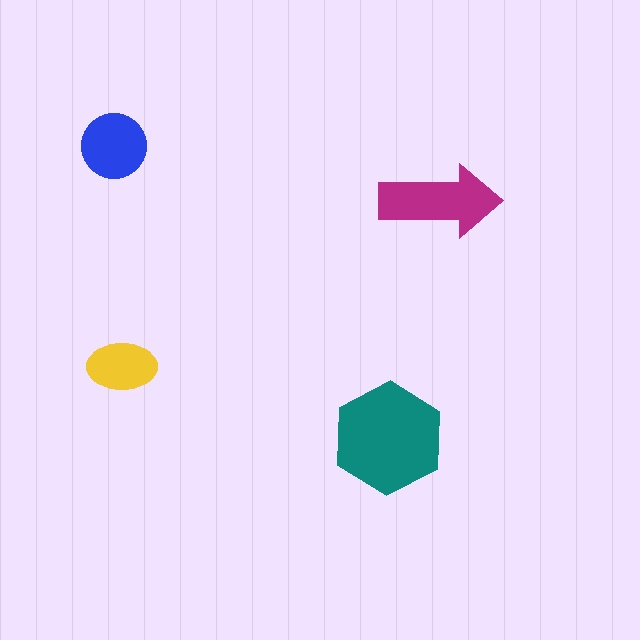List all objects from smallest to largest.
The yellow ellipse, the blue circle, the magenta arrow, the teal hexagon.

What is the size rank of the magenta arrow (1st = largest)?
2nd.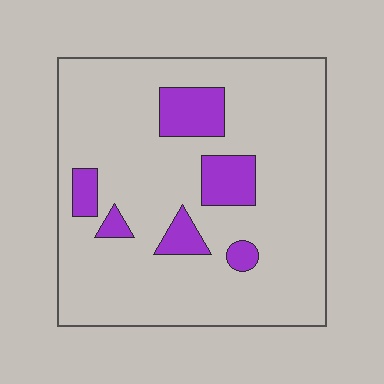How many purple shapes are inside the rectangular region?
6.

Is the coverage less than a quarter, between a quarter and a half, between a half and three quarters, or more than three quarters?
Less than a quarter.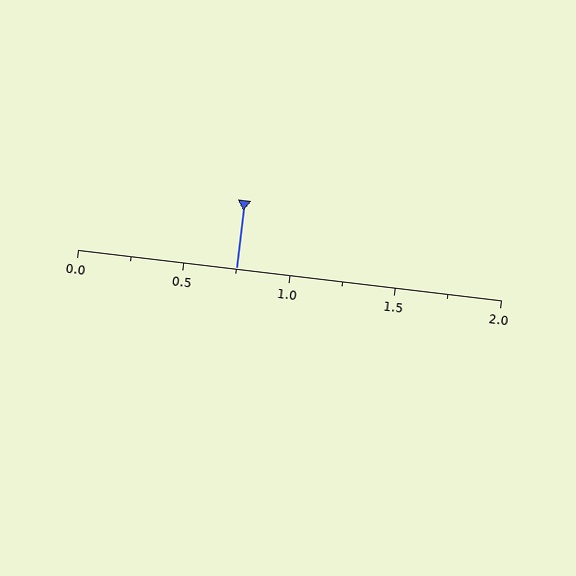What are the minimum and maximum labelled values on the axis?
The axis runs from 0.0 to 2.0.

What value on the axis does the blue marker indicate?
The marker indicates approximately 0.75.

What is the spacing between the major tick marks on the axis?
The major ticks are spaced 0.5 apart.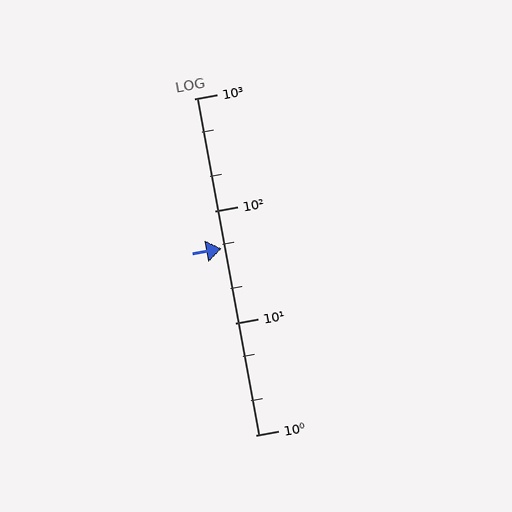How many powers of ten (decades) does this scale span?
The scale spans 3 decades, from 1 to 1000.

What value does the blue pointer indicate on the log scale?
The pointer indicates approximately 46.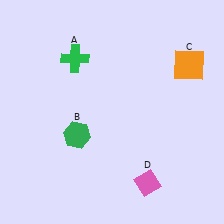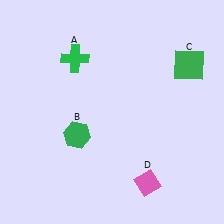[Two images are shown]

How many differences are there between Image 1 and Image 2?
There is 1 difference between the two images.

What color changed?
The square (C) changed from orange in Image 1 to green in Image 2.